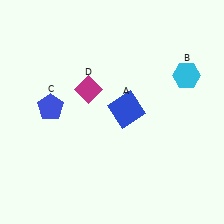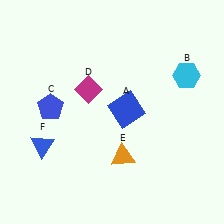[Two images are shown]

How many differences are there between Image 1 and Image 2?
There are 2 differences between the two images.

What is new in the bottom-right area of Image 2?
An orange triangle (E) was added in the bottom-right area of Image 2.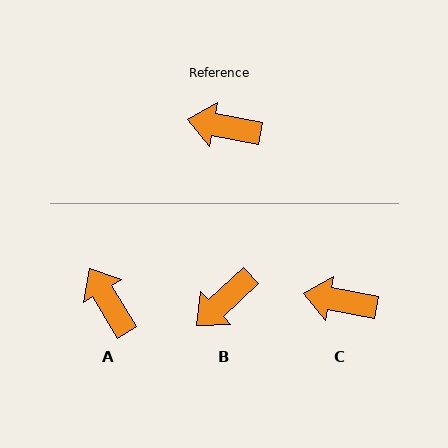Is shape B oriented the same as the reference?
No, it is off by about 53 degrees.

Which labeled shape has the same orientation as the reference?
C.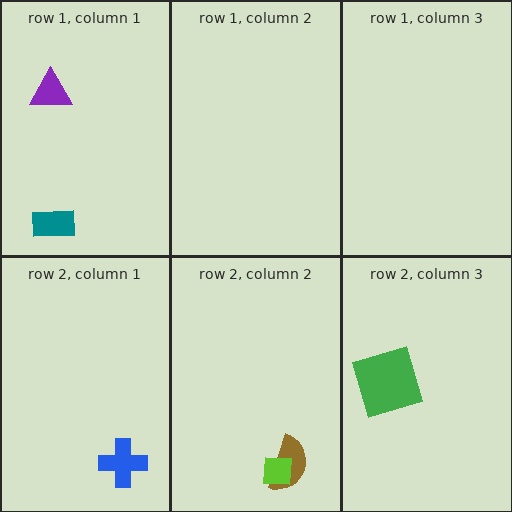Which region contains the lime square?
The row 2, column 2 region.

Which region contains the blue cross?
The row 2, column 1 region.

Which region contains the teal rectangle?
The row 1, column 1 region.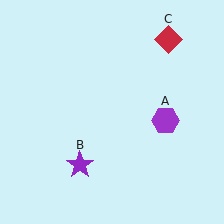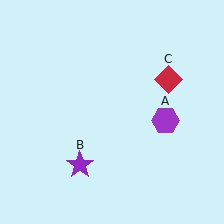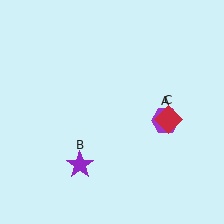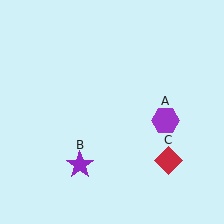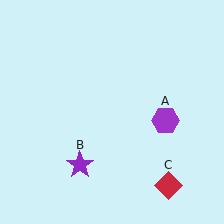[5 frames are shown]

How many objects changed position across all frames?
1 object changed position: red diamond (object C).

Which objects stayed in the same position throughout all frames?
Purple hexagon (object A) and purple star (object B) remained stationary.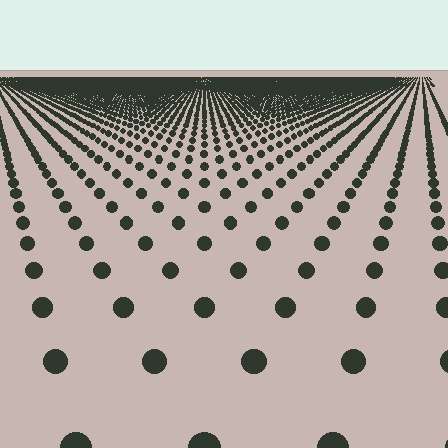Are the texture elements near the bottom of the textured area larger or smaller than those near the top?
Larger. Near the bottom, elements are closer to the viewer and appear at a bigger on-screen size.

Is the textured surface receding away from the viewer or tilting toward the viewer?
The surface is receding away from the viewer. Texture elements get smaller and denser toward the top.